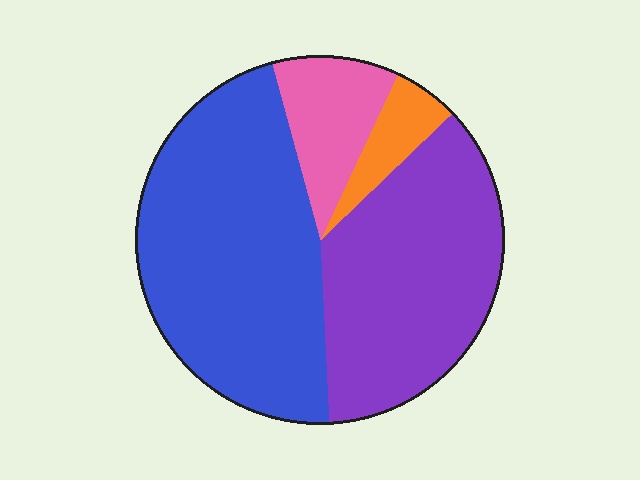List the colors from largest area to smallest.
From largest to smallest: blue, purple, pink, orange.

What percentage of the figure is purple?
Purple takes up about three eighths (3/8) of the figure.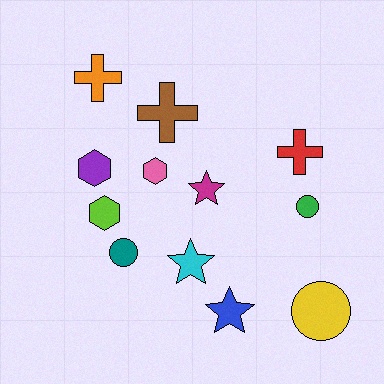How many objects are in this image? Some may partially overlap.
There are 12 objects.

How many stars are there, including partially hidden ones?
There are 3 stars.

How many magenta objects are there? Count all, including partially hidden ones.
There is 1 magenta object.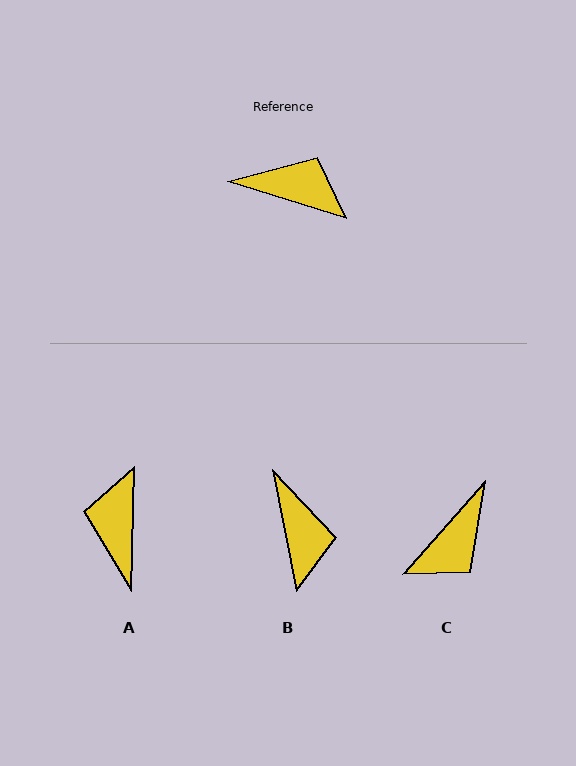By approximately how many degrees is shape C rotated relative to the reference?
Approximately 114 degrees clockwise.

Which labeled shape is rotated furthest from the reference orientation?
C, about 114 degrees away.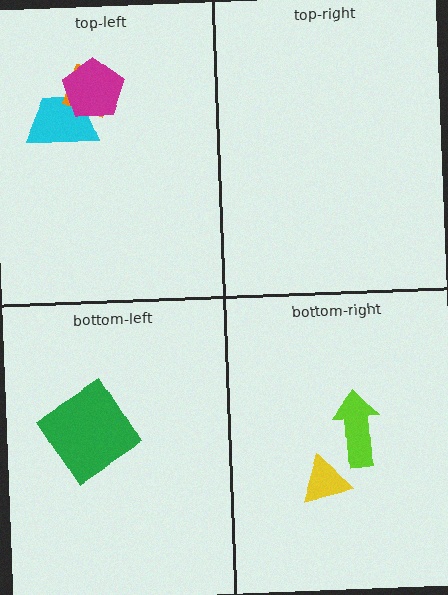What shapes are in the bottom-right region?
The lime arrow, the yellow triangle.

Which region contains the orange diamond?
The top-left region.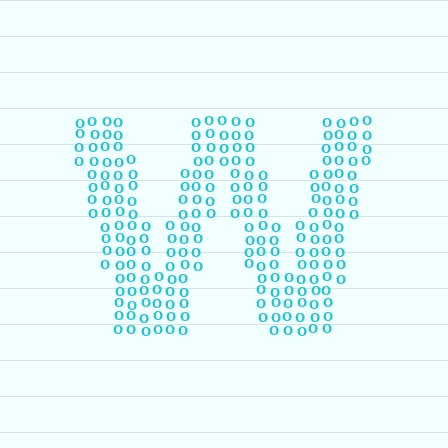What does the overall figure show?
The overall figure shows the letter W.